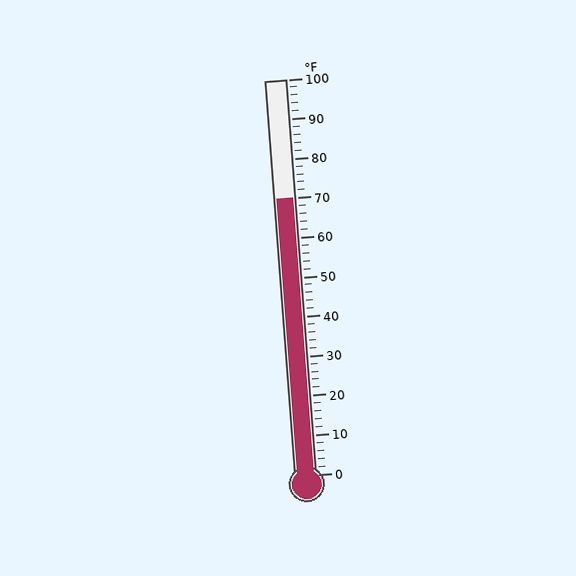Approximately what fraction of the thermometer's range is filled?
The thermometer is filled to approximately 70% of its range.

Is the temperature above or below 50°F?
The temperature is above 50°F.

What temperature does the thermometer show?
The thermometer shows approximately 70°F.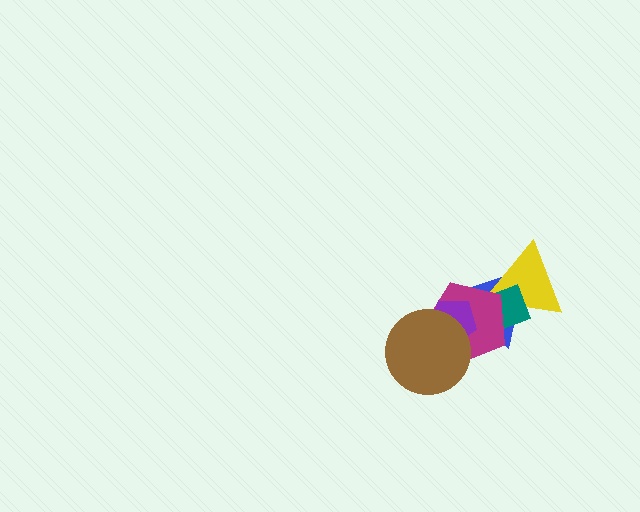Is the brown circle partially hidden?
No, no other shape covers it.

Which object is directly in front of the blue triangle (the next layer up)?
The yellow triangle is directly in front of the blue triangle.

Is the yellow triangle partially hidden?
Yes, it is partially covered by another shape.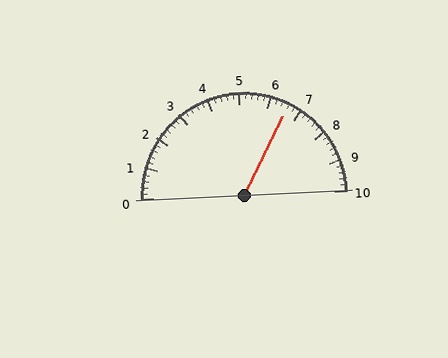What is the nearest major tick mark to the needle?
The nearest major tick mark is 7.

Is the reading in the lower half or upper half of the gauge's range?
The reading is in the upper half of the range (0 to 10).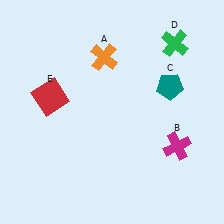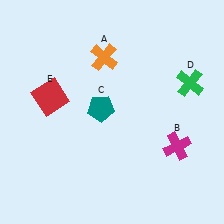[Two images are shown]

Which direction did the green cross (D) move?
The green cross (D) moved down.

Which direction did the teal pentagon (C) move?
The teal pentagon (C) moved left.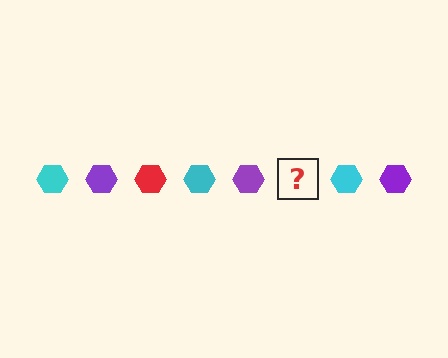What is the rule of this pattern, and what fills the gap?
The rule is that the pattern cycles through cyan, purple, red hexagons. The gap should be filled with a red hexagon.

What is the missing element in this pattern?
The missing element is a red hexagon.